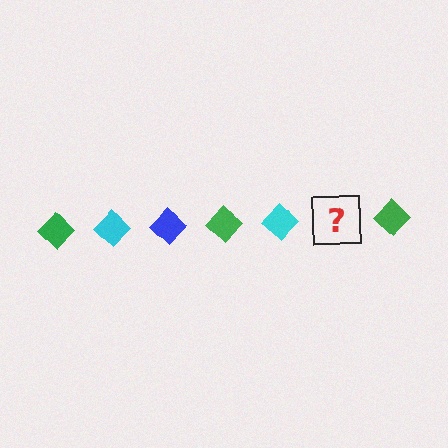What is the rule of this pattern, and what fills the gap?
The rule is that the pattern cycles through green, cyan, blue diamonds. The gap should be filled with a blue diamond.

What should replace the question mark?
The question mark should be replaced with a blue diamond.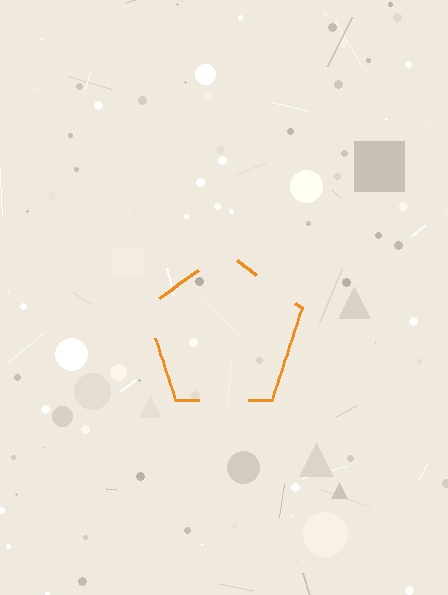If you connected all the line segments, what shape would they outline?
They would outline a pentagon.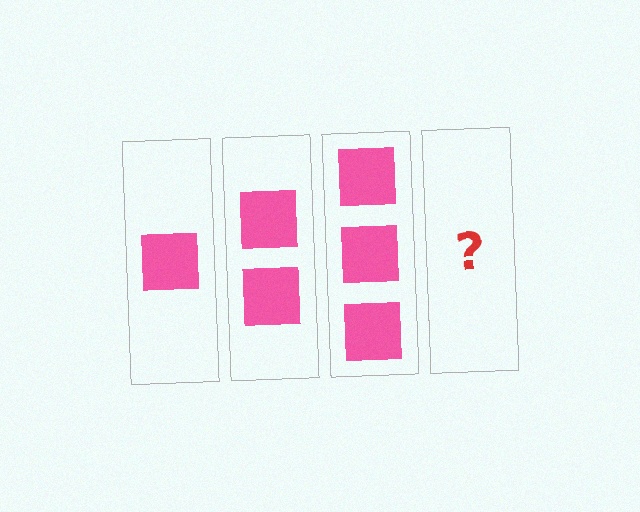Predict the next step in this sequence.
The next step is 4 squares.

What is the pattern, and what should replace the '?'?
The pattern is that each step adds one more square. The '?' should be 4 squares.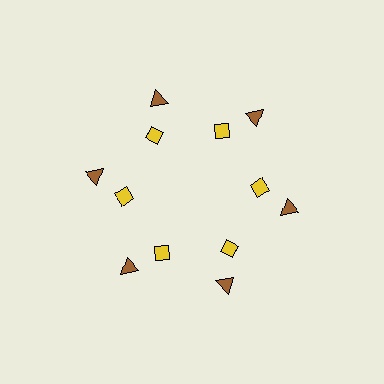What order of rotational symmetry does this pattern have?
This pattern has 6-fold rotational symmetry.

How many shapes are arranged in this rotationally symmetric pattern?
There are 12 shapes, arranged in 6 groups of 2.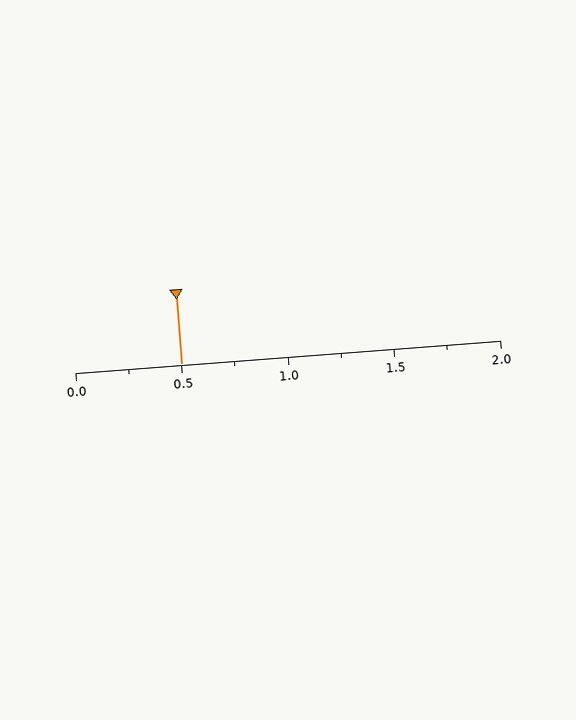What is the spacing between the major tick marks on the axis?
The major ticks are spaced 0.5 apart.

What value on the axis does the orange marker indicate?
The marker indicates approximately 0.5.